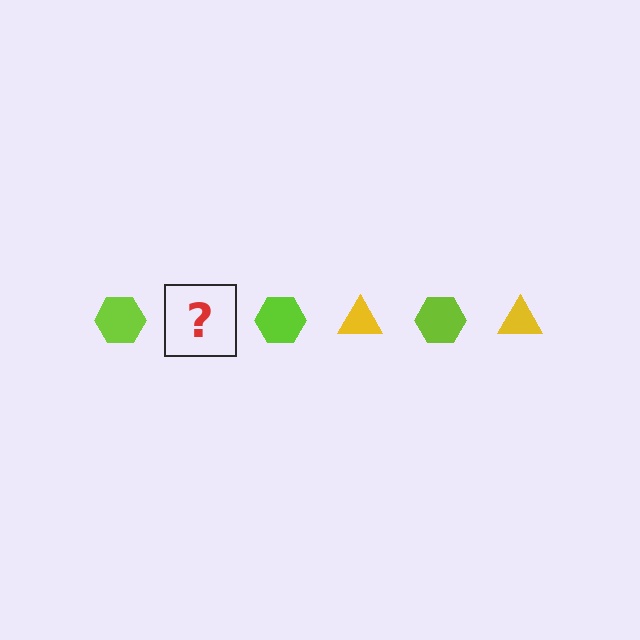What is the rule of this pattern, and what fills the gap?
The rule is that the pattern alternates between lime hexagon and yellow triangle. The gap should be filled with a yellow triangle.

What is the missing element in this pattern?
The missing element is a yellow triangle.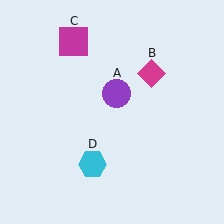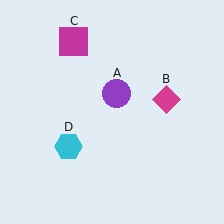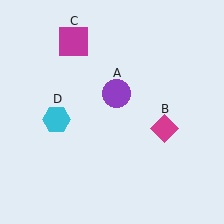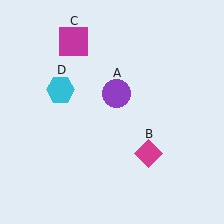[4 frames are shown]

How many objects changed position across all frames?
2 objects changed position: magenta diamond (object B), cyan hexagon (object D).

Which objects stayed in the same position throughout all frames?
Purple circle (object A) and magenta square (object C) remained stationary.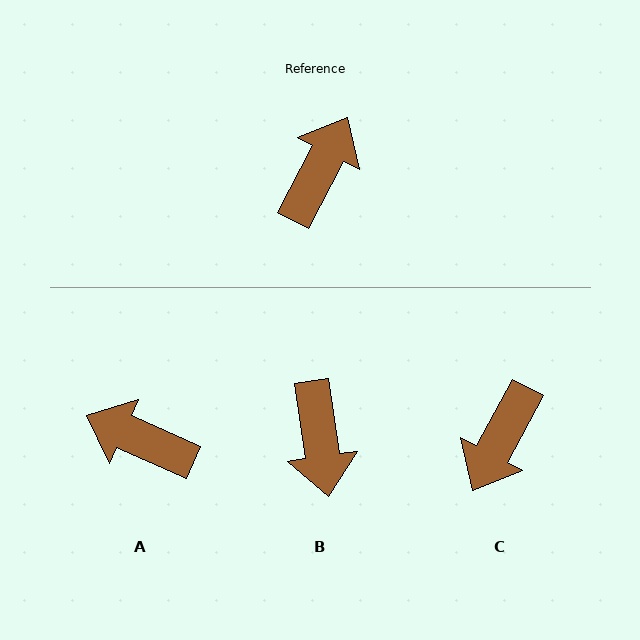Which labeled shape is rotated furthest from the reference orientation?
C, about 179 degrees away.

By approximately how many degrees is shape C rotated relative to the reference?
Approximately 179 degrees counter-clockwise.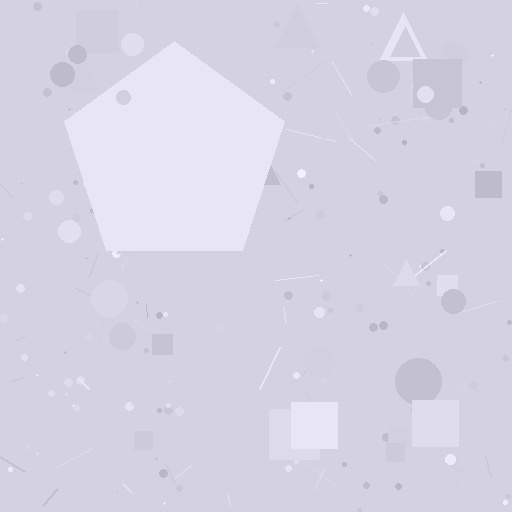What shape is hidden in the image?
A pentagon is hidden in the image.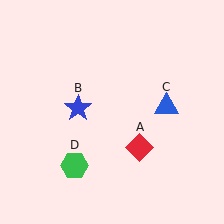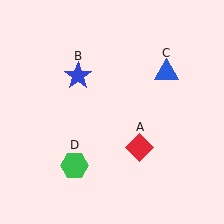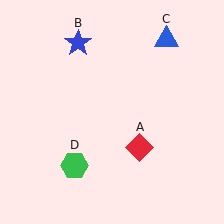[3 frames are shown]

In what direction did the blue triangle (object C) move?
The blue triangle (object C) moved up.